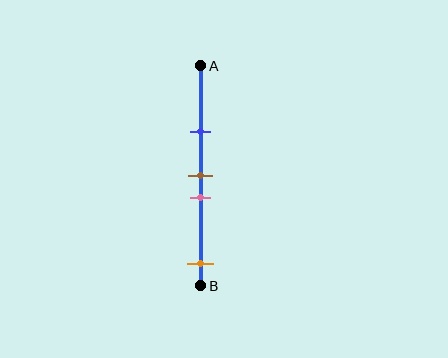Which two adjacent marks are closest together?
The brown and pink marks are the closest adjacent pair.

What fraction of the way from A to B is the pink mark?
The pink mark is approximately 60% (0.6) of the way from A to B.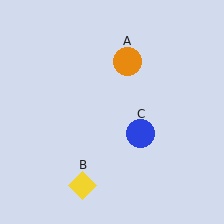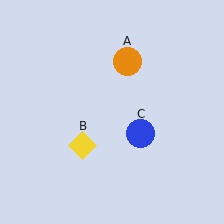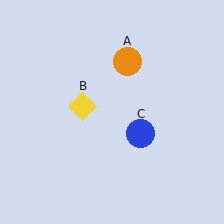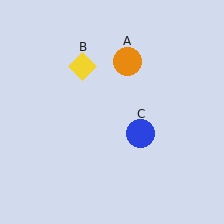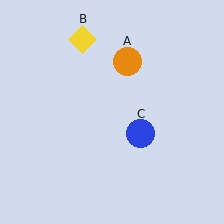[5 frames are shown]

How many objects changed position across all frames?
1 object changed position: yellow diamond (object B).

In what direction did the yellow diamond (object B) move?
The yellow diamond (object B) moved up.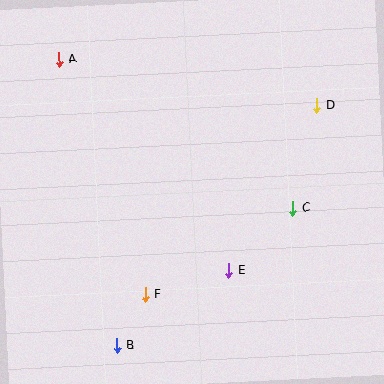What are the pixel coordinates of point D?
Point D is at (317, 106).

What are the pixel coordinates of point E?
Point E is at (229, 270).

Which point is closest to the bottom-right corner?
Point E is closest to the bottom-right corner.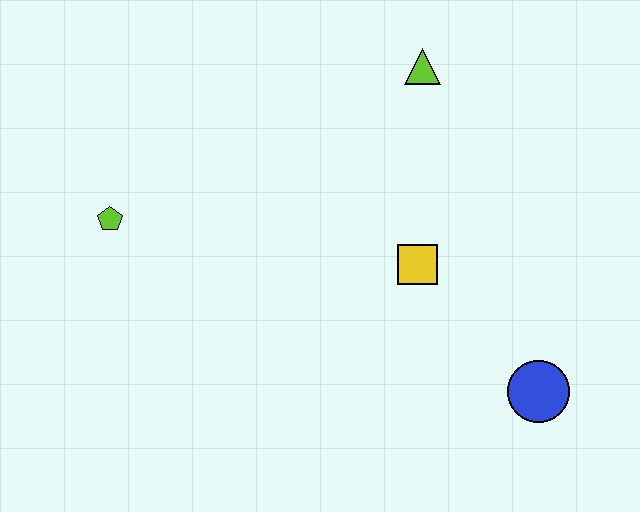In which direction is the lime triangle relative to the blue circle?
The lime triangle is above the blue circle.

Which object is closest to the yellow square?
The blue circle is closest to the yellow square.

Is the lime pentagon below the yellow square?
No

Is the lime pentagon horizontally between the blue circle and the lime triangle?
No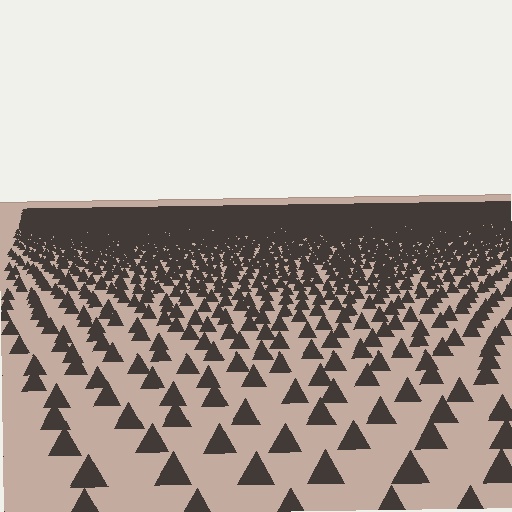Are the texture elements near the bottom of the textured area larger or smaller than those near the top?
Larger. Near the bottom, elements are closer to the viewer and appear at a bigger on-screen size.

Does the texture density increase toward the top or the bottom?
Density increases toward the top.